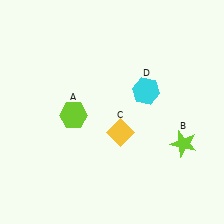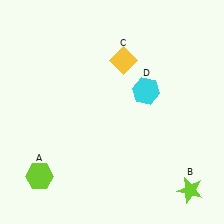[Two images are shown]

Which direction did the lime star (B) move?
The lime star (B) moved down.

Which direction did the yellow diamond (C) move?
The yellow diamond (C) moved up.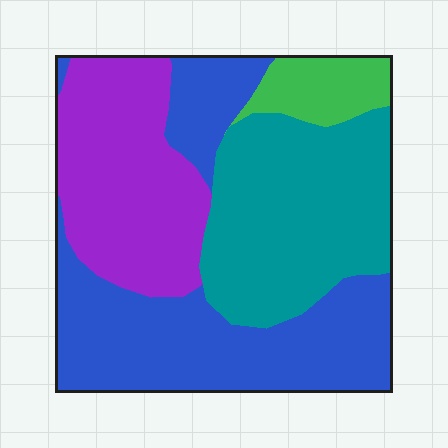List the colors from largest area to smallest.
From largest to smallest: blue, teal, purple, green.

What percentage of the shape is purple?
Purple takes up about one quarter (1/4) of the shape.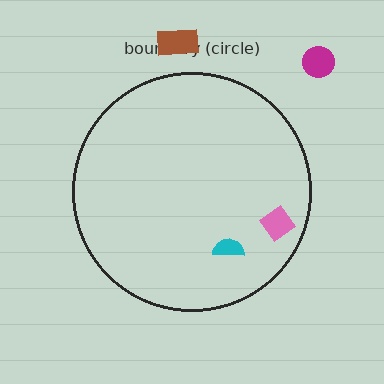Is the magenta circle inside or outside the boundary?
Outside.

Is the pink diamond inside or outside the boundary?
Inside.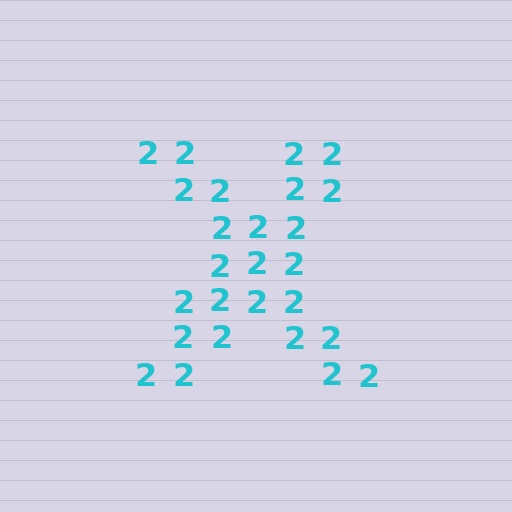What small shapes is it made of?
It is made of small digit 2's.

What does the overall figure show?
The overall figure shows the letter X.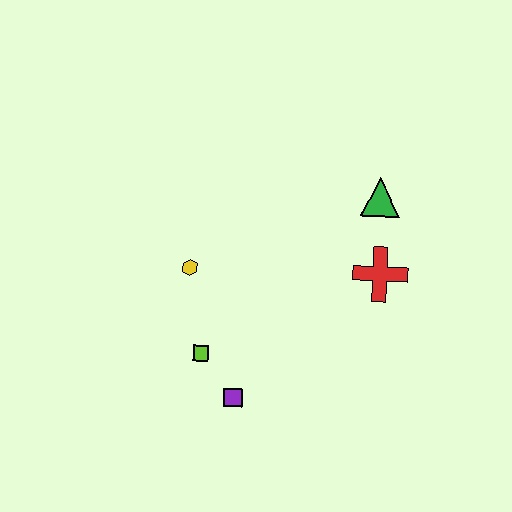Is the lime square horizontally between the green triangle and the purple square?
No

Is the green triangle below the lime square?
No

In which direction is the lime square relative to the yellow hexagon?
The lime square is below the yellow hexagon.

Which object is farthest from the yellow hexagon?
The green triangle is farthest from the yellow hexagon.